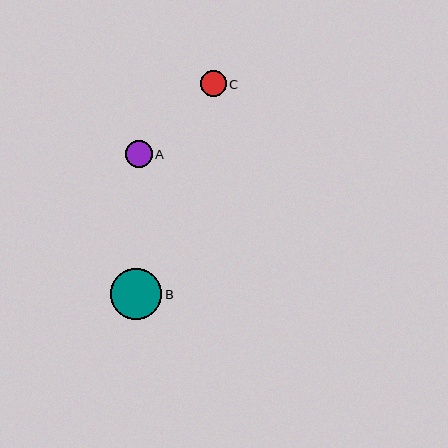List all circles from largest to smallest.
From largest to smallest: B, A, C.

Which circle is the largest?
Circle B is the largest with a size of approximately 51 pixels.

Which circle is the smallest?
Circle C is the smallest with a size of approximately 26 pixels.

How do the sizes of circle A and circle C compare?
Circle A and circle C are approximately the same size.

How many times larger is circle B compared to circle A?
Circle B is approximately 1.9 times the size of circle A.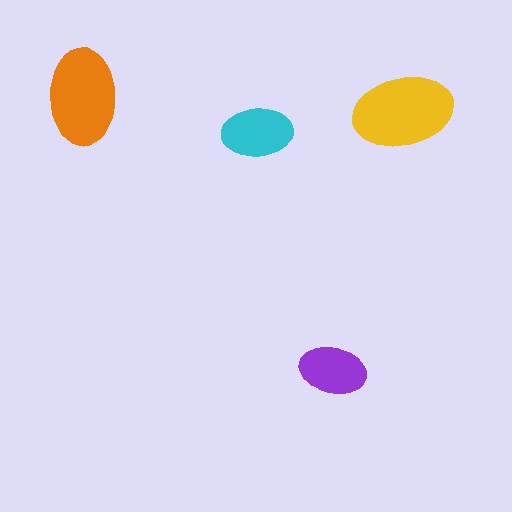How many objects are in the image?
There are 4 objects in the image.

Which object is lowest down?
The purple ellipse is bottommost.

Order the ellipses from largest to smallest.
the yellow one, the orange one, the cyan one, the purple one.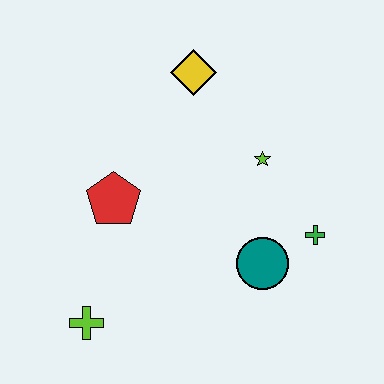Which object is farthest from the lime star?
The lime cross is farthest from the lime star.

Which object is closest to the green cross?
The teal circle is closest to the green cross.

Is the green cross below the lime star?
Yes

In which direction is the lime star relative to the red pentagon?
The lime star is to the right of the red pentagon.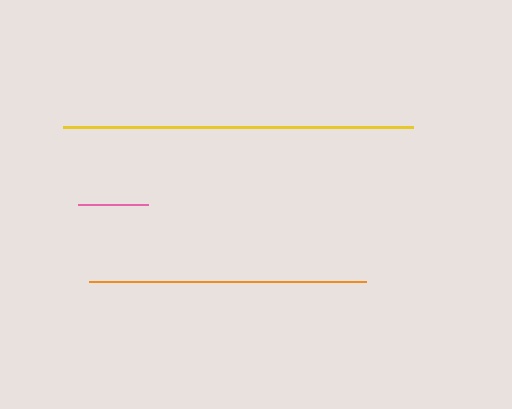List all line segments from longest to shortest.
From longest to shortest: yellow, orange, pink.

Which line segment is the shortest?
The pink line is the shortest at approximately 70 pixels.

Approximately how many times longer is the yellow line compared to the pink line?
The yellow line is approximately 5.0 times the length of the pink line.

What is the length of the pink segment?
The pink segment is approximately 70 pixels long.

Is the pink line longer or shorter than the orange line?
The orange line is longer than the pink line.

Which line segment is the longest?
The yellow line is the longest at approximately 350 pixels.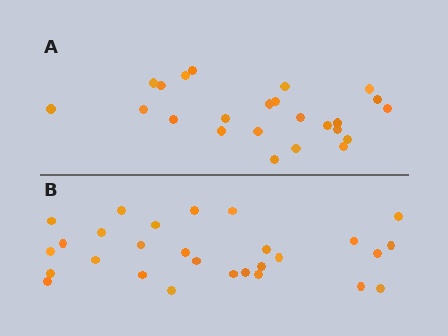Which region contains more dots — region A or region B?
Region B (the bottom region) has more dots.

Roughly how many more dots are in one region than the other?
Region B has about 4 more dots than region A.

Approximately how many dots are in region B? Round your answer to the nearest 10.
About 30 dots. (The exact count is 28, which rounds to 30.)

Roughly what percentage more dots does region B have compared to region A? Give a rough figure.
About 15% more.